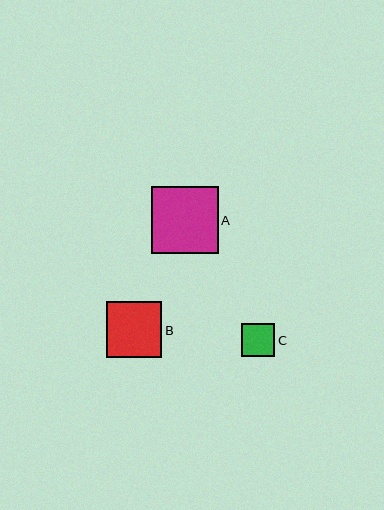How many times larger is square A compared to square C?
Square A is approximately 2.0 times the size of square C.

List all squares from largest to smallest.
From largest to smallest: A, B, C.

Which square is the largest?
Square A is the largest with a size of approximately 67 pixels.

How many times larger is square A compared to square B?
Square A is approximately 1.2 times the size of square B.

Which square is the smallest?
Square C is the smallest with a size of approximately 33 pixels.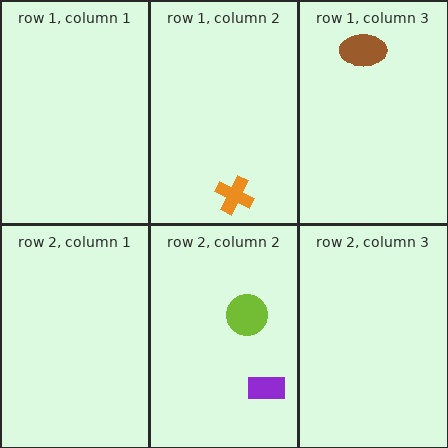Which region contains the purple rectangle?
The row 2, column 2 region.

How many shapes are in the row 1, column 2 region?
1.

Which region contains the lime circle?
The row 2, column 2 region.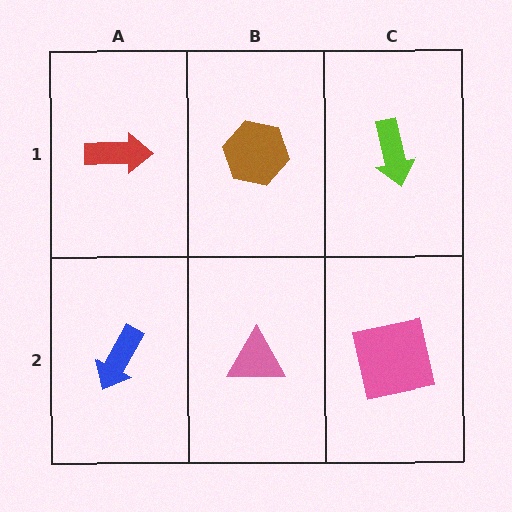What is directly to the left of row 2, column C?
A pink triangle.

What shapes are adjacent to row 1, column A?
A blue arrow (row 2, column A), a brown hexagon (row 1, column B).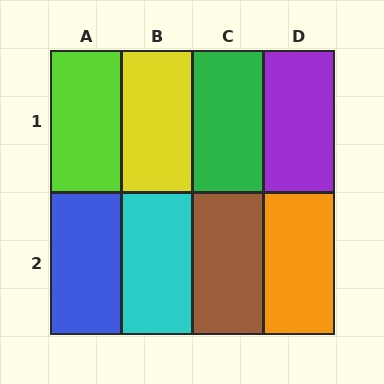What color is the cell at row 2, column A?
Blue.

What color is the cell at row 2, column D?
Orange.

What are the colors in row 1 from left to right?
Lime, yellow, green, purple.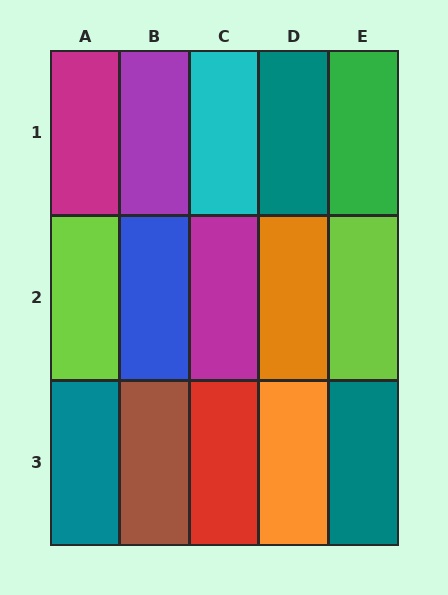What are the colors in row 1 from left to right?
Magenta, purple, cyan, teal, green.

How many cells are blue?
1 cell is blue.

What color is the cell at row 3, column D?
Orange.